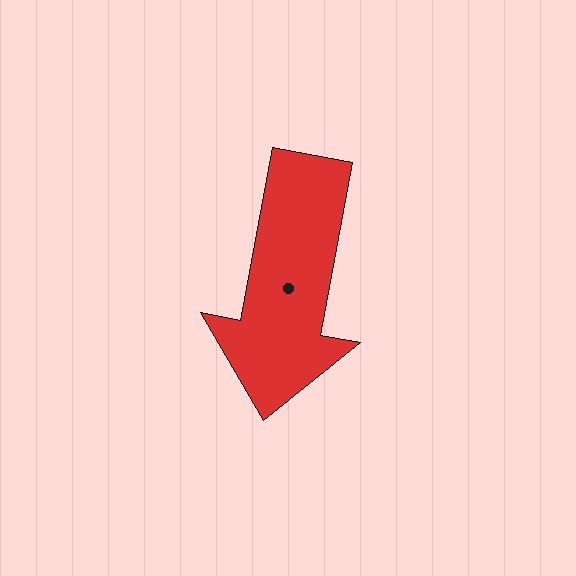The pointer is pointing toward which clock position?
Roughly 6 o'clock.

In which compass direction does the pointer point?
South.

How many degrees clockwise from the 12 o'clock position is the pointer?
Approximately 191 degrees.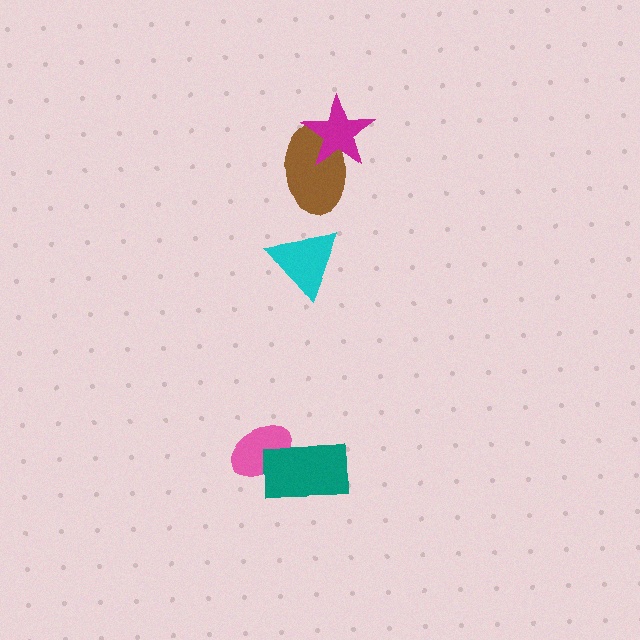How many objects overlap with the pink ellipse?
1 object overlaps with the pink ellipse.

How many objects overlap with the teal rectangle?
1 object overlaps with the teal rectangle.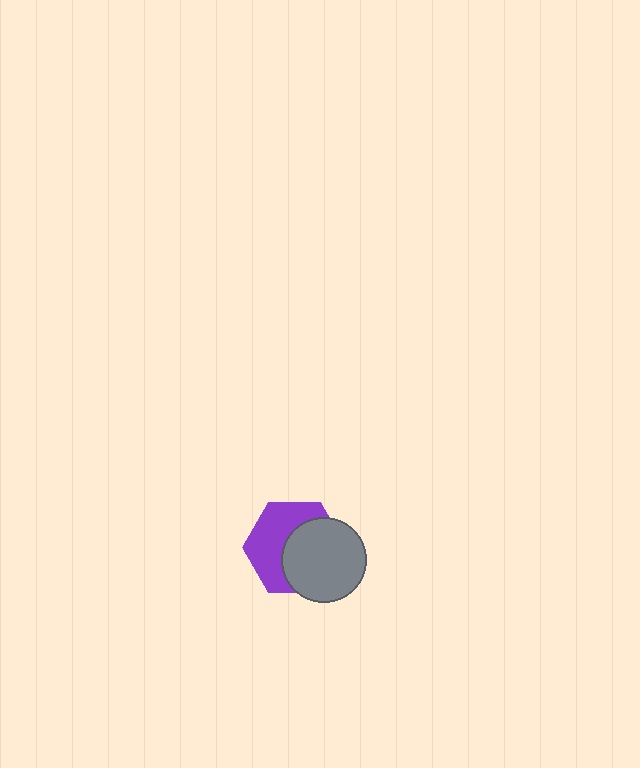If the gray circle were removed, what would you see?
You would see the complete purple hexagon.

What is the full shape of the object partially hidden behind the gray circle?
The partially hidden object is a purple hexagon.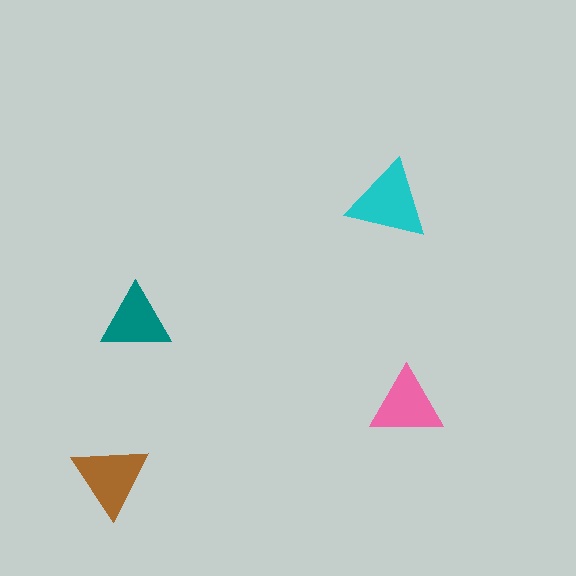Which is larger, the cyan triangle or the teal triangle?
The cyan one.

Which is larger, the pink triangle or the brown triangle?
The brown one.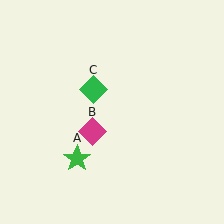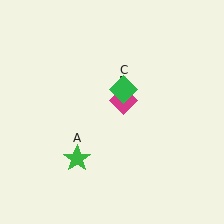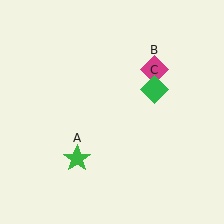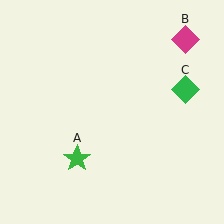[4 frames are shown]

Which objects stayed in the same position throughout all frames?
Green star (object A) remained stationary.